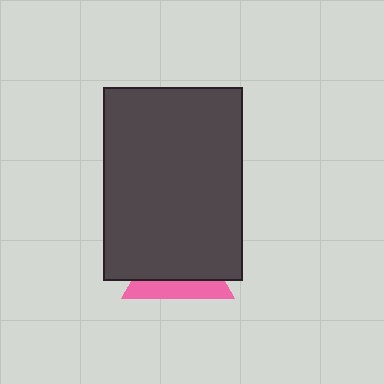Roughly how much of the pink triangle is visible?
A small part of it is visible (roughly 33%).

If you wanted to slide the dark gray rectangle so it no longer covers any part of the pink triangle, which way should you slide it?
Slide it up — that is the most direct way to separate the two shapes.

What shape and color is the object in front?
The object in front is a dark gray rectangle.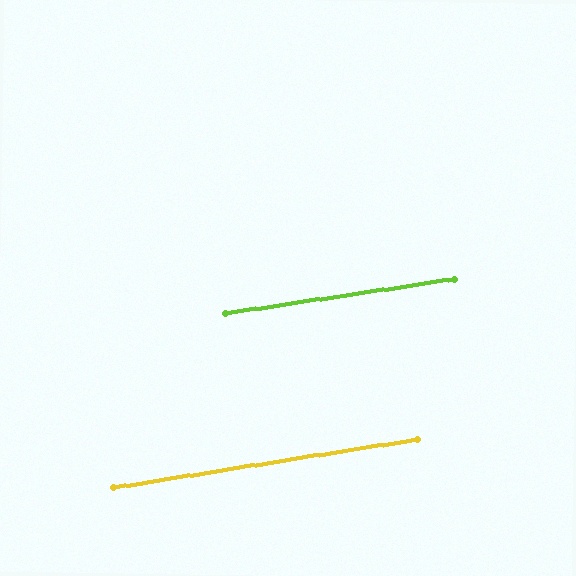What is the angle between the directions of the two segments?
Approximately 1 degree.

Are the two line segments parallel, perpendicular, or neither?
Parallel — their directions differ by only 0.5°.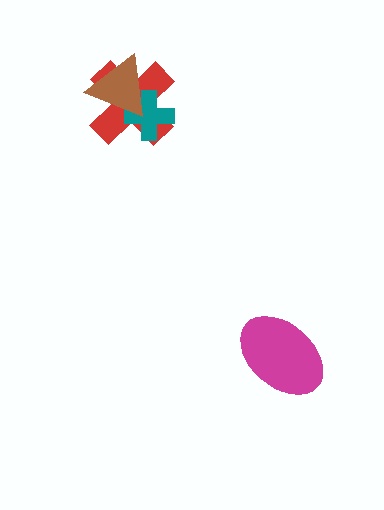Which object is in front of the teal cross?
The brown triangle is in front of the teal cross.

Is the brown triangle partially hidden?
No, no other shape covers it.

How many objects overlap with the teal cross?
2 objects overlap with the teal cross.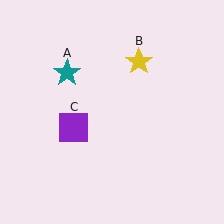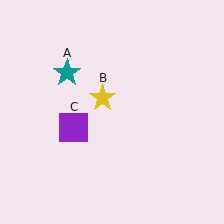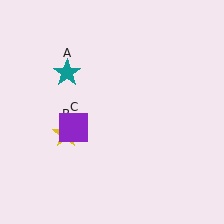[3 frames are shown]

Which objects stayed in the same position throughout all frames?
Teal star (object A) and purple square (object C) remained stationary.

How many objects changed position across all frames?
1 object changed position: yellow star (object B).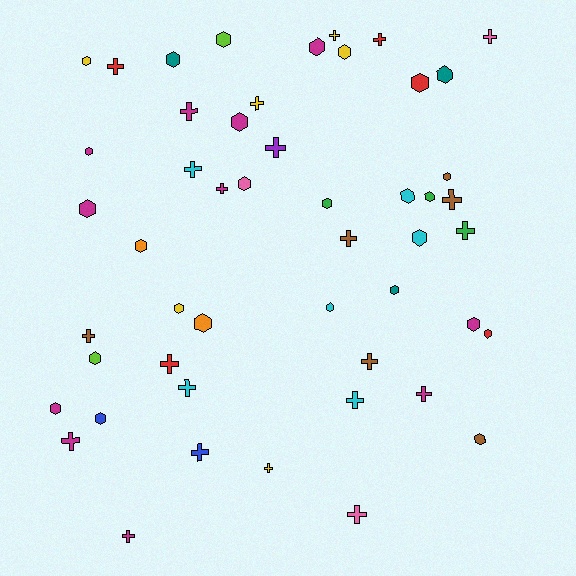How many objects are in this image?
There are 50 objects.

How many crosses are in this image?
There are 23 crosses.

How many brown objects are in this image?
There are 6 brown objects.